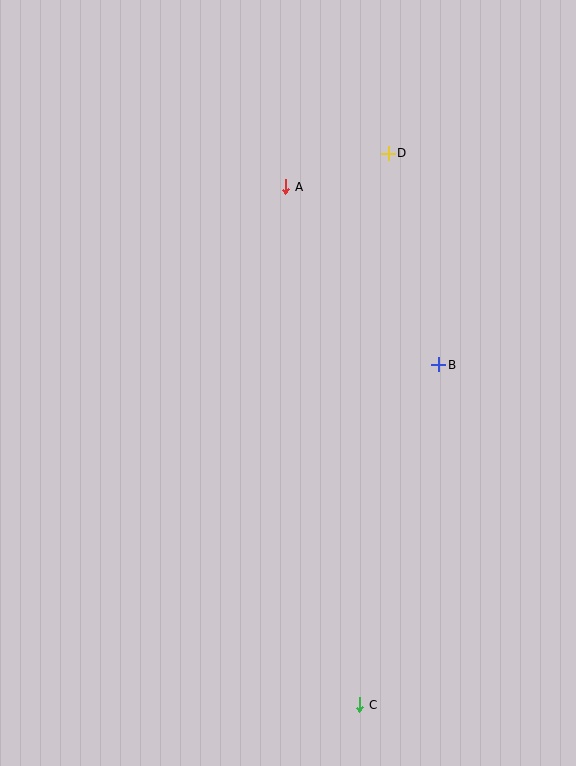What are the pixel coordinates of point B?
Point B is at (439, 365).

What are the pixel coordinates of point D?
Point D is at (388, 153).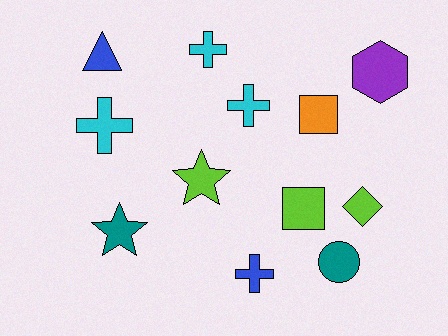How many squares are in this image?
There are 2 squares.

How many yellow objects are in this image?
There are no yellow objects.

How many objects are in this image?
There are 12 objects.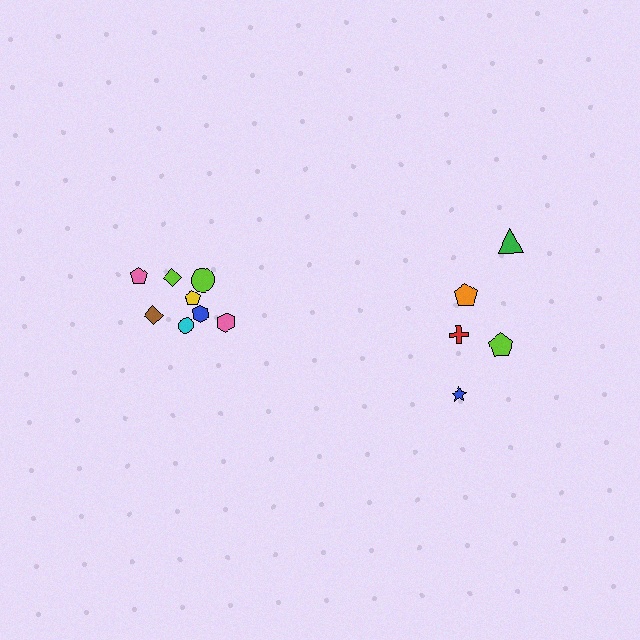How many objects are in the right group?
There are 5 objects.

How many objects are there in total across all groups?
There are 13 objects.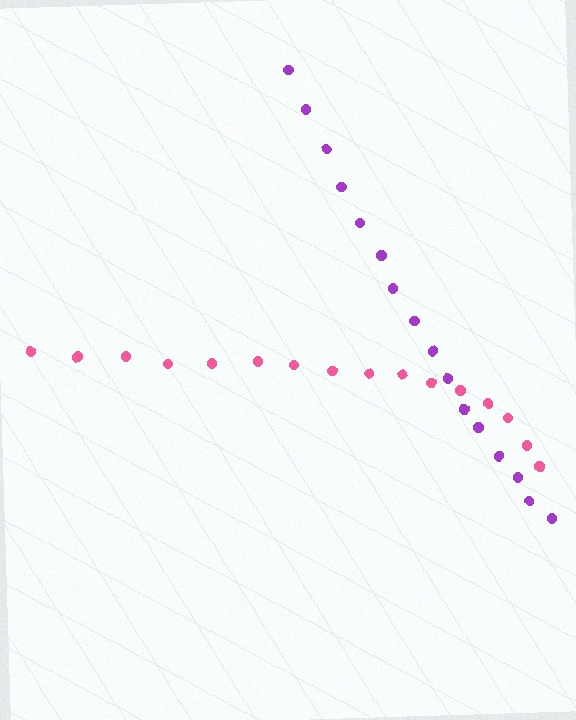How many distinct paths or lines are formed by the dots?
There are 2 distinct paths.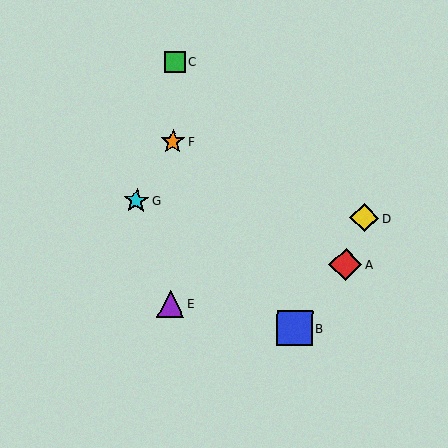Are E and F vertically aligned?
Yes, both are at x≈171.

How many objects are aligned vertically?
3 objects (C, E, F) are aligned vertically.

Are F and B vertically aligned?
No, F is at x≈173 and B is at x≈295.